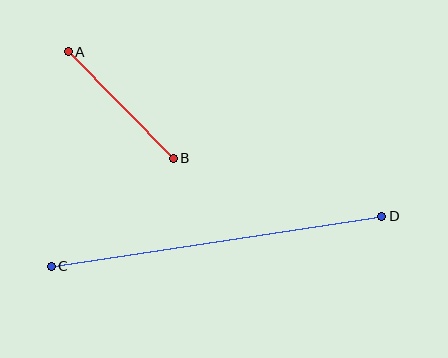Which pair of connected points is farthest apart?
Points C and D are farthest apart.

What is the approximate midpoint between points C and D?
The midpoint is at approximately (217, 241) pixels.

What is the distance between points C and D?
The distance is approximately 334 pixels.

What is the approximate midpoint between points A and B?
The midpoint is at approximately (121, 105) pixels.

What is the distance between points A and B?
The distance is approximately 150 pixels.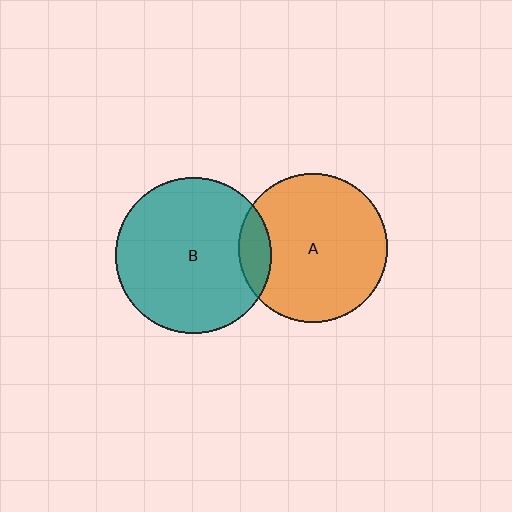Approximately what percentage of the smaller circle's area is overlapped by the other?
Approximately 10%.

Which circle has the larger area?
Circle B (teal).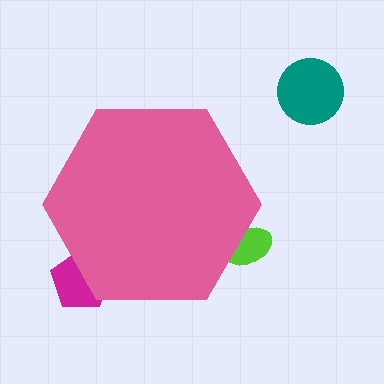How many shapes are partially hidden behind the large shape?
2 shapes are partially hidden.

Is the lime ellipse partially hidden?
Yes, the lime ellipse is partially hidden behind the pink hexagon.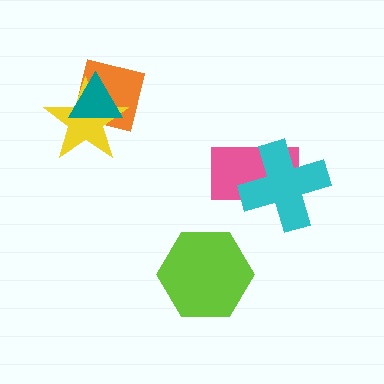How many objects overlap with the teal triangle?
2 objects overlap with the teal triangle.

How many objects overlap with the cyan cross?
1 object overlaps with the cyan cross.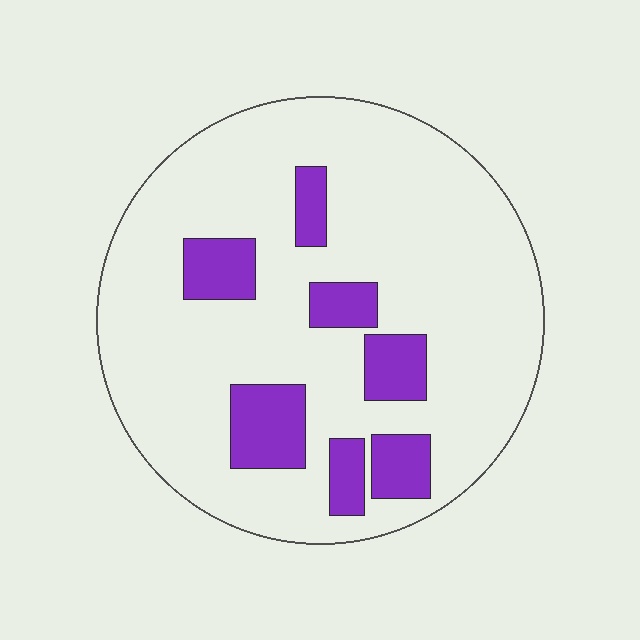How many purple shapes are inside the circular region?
7.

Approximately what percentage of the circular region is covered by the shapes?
Approximately 15%.